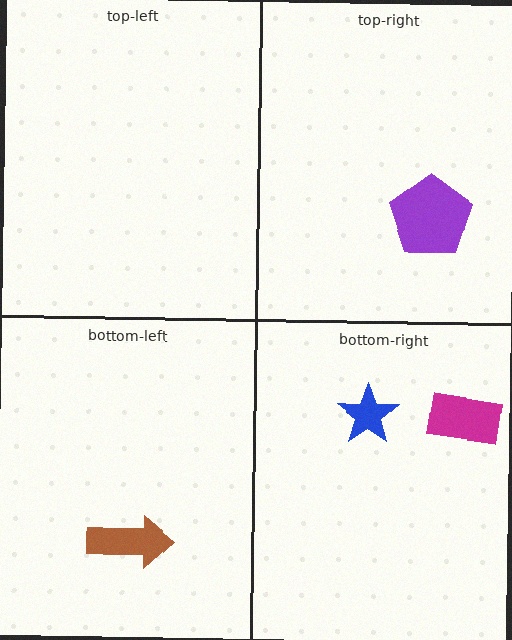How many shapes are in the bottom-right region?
2.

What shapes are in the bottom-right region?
The blue star, the magenta rectangle.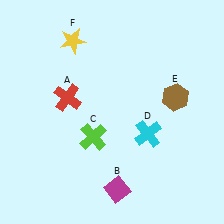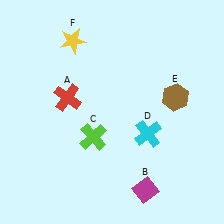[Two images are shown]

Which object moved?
The magenta diamond (B) moved right.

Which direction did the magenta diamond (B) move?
The magenta diamond (B) moved right.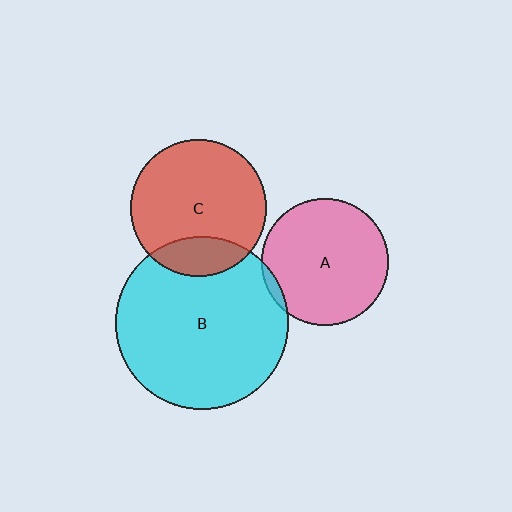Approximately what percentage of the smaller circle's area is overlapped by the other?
Approximately 20%.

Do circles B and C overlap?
Yes.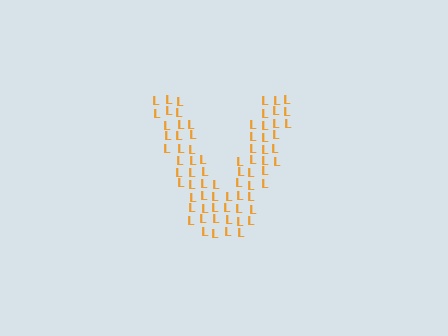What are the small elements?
The small elements are letter L's.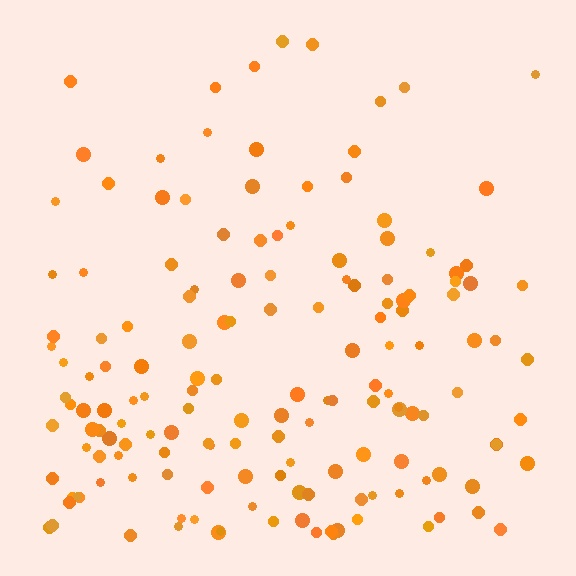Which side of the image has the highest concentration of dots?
The bottom.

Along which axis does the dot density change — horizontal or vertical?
Vertical.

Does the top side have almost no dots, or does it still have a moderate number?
Still a moderate number, just noticeably fewer than the bottom.